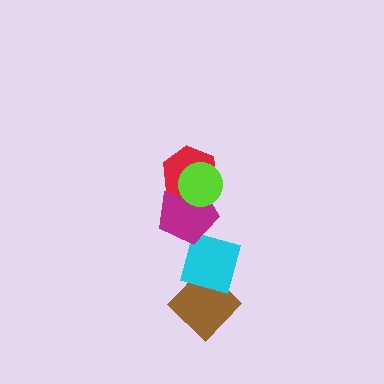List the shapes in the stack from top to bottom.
From top to bottom: the lime circle, the red hexagon, the magenta pentagon, the cyan diamond, the brown diamond.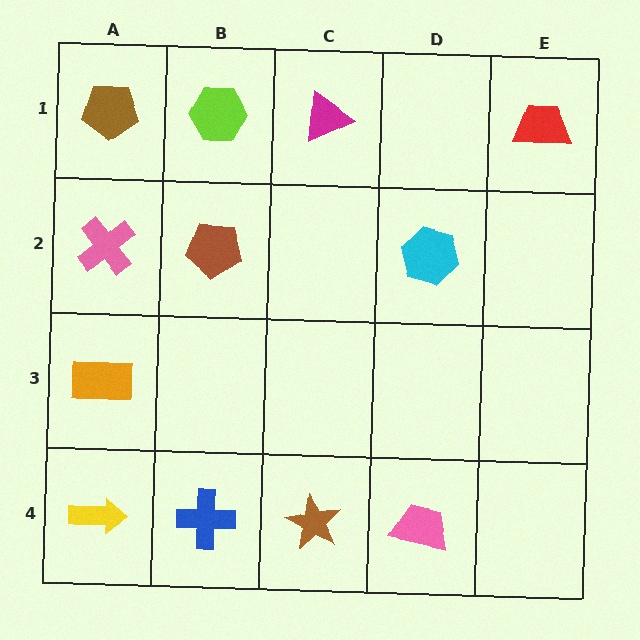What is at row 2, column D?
A cyan hexagon.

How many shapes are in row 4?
4 shapes.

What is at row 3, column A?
An orange rectangle.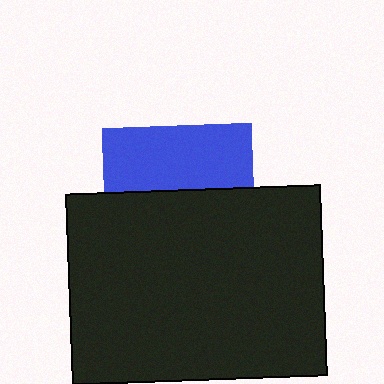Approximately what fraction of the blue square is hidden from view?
Roughly 57% of the blue square is hidden behind the black rectangle.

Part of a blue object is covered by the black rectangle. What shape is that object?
It is a square.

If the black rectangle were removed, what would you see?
You would see the complete blue square.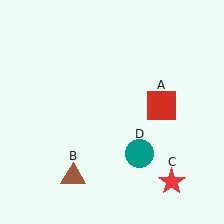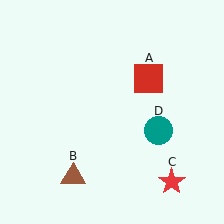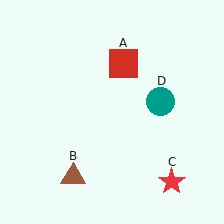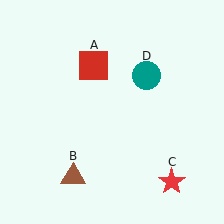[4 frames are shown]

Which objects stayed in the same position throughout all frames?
Brown triangle (object B) and red star (object C) remained stationary.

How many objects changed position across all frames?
2 objects changed position: red square (object A), teal circle (object D).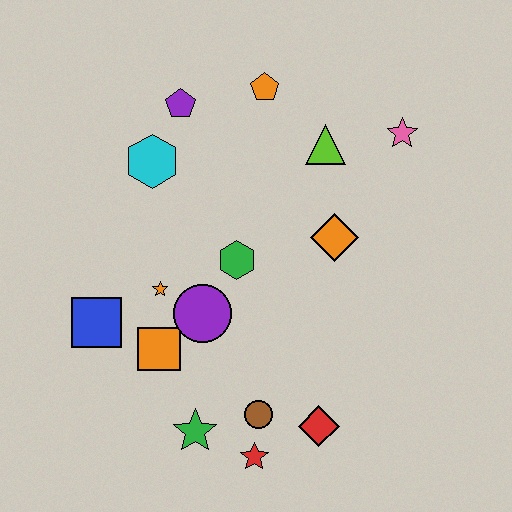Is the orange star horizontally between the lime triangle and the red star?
No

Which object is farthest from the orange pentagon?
The red star is farthest from the orange pentagon.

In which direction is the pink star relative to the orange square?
The pink star is to the right of the orange square.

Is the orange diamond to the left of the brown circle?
No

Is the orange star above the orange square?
Yes